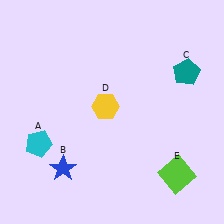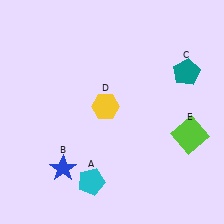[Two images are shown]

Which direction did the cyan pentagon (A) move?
The cyan pentagon (A) moved right.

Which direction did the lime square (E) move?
The lime square (E) moved up.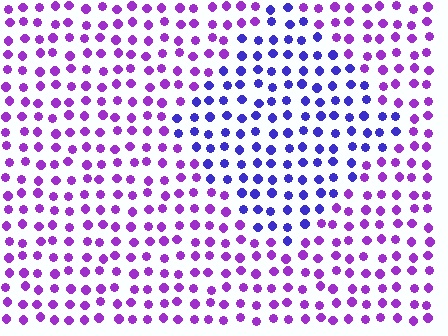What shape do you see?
I see a diamond.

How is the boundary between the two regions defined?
The boundary is defined purely by a slight shift in hue (about 38 degrees). Spacing, size, and orientation are identical on both sides.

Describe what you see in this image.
The image is filled with small purple elements in a uniform arrangement. A diamond-shaped region is visible where the elements are tinted to a slightly different hue, forming a subtle color boundary.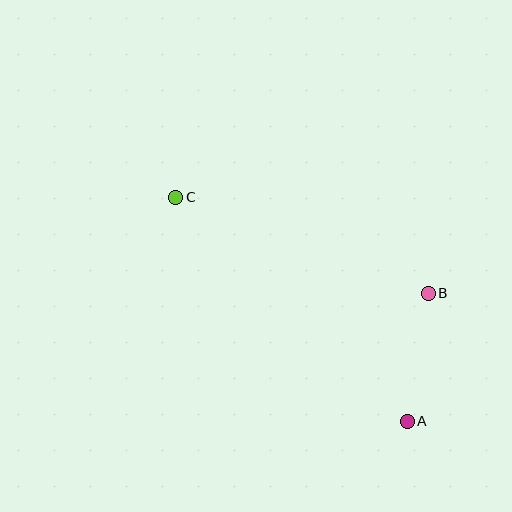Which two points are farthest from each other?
Points A and C are farthest from each other.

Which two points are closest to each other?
Points A and B are closest to each other.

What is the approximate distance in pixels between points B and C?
The distance between B and C is approximately 270 pixels.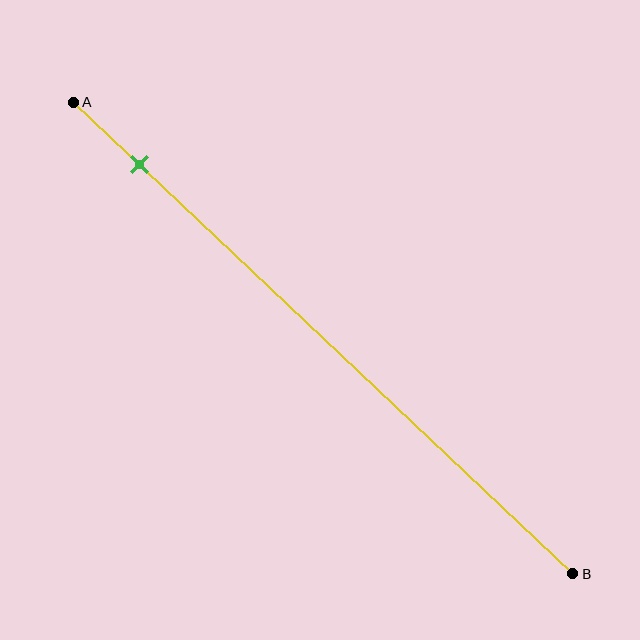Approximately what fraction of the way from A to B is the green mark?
The green mark is approximately 15% of the way from A to B.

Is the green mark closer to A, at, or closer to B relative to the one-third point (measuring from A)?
The green mark is closer to point A than the one-third point of segment AB.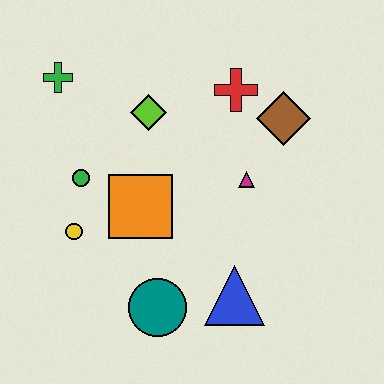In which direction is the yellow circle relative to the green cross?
The yellow circle is below the green cross.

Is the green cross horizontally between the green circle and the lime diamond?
No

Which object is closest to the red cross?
The brown diamond is closest to the red cross.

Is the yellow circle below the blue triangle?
No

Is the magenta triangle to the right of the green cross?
Yes